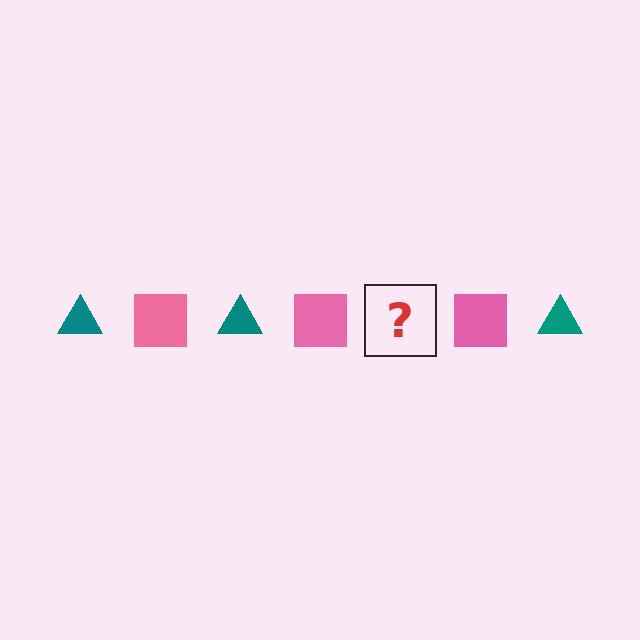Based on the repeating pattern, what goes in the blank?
The blank should be a teal triangle.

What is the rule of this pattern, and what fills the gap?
The rule is that the pattern alternates between teal triangle and pink square. The gap should be filled with a teal triangle.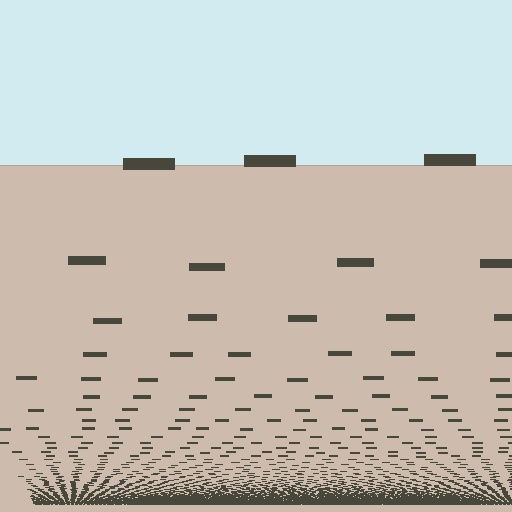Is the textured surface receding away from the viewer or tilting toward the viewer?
The surface appears to tilt toward the viewer. Texture elements get larger and sparser toward the top.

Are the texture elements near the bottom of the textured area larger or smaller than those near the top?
Smaller. The gradient is inverted — elements near the bottom are smaller and denser.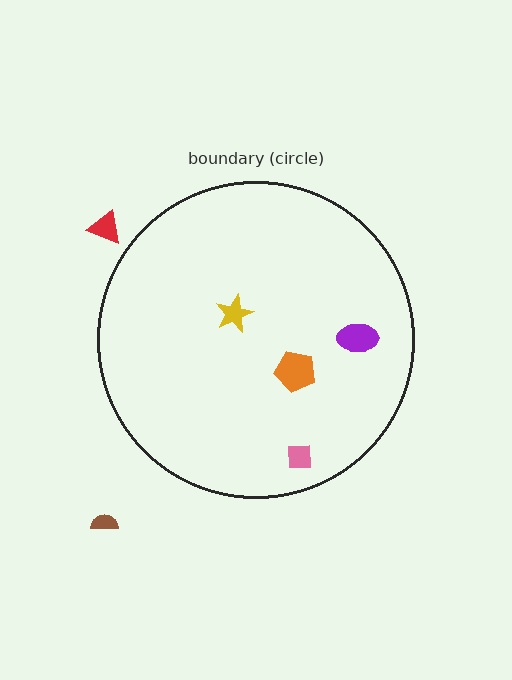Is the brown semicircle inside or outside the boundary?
Outside.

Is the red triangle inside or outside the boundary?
Outside.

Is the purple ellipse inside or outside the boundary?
Inside.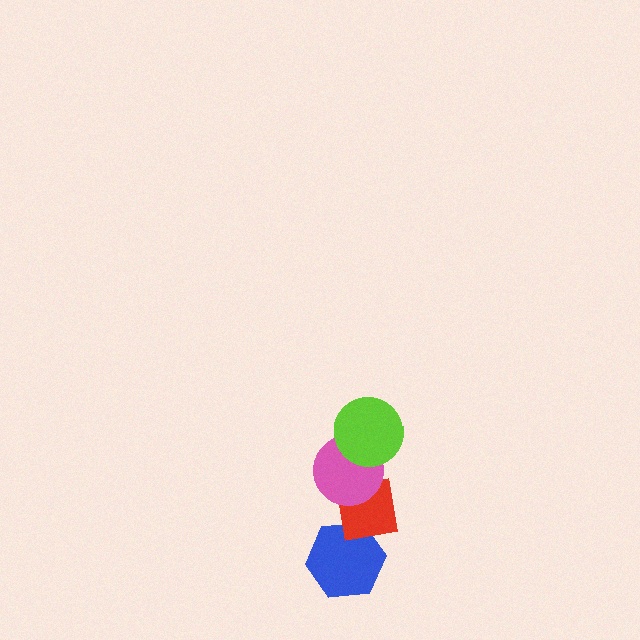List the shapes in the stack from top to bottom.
From top to bottom: the lime circle, the pink circle, the red square, the blue hexagon.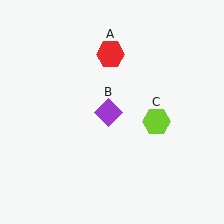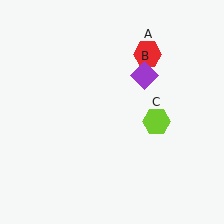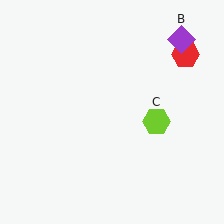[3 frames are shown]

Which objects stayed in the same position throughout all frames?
Lime hexagon (object C) remained stationary.